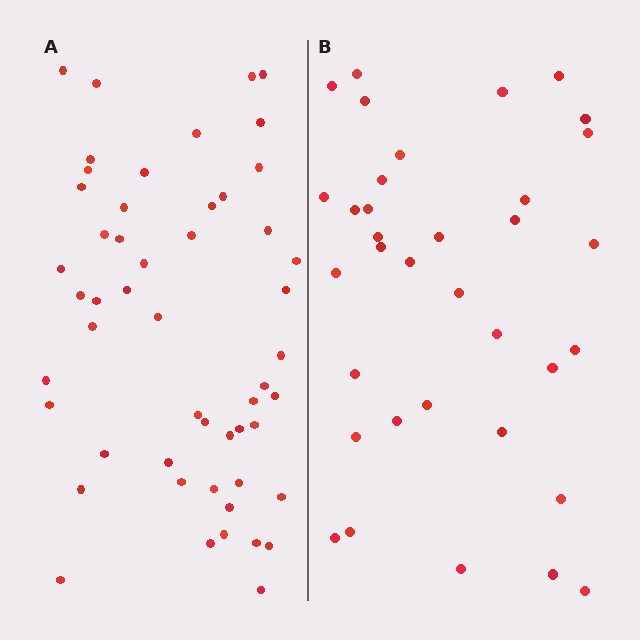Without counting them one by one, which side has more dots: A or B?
Region A (the left region) has more dots.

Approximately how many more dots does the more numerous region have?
Region A has approximately 15 more dots than region B.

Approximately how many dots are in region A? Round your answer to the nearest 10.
About 50 dots. (The exact count is 52, which rounds to 50.)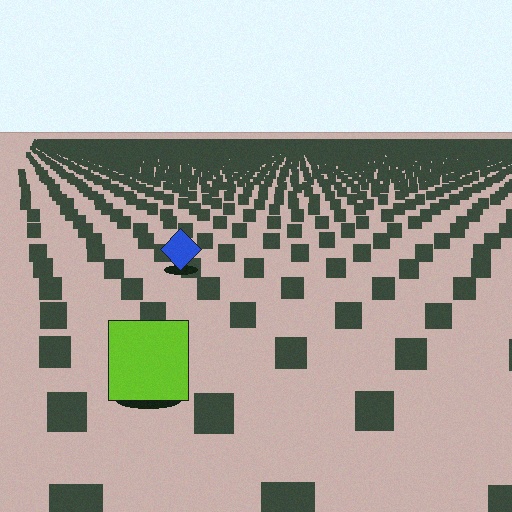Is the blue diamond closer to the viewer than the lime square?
No. The lime square is closer — you can tell from the texture gradient: the ground texture is coarser near it.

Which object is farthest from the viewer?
The blue diamond is farthest from the viewer. It appears smaller and the ground texture around it is denser.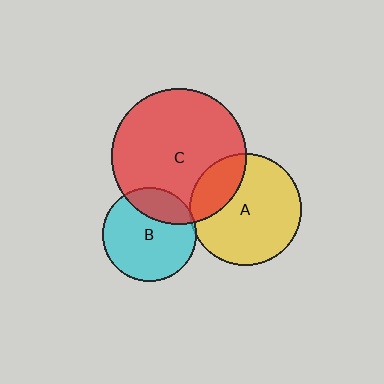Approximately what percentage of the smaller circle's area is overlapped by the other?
Approximately 25%.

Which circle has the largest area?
Circle C (red).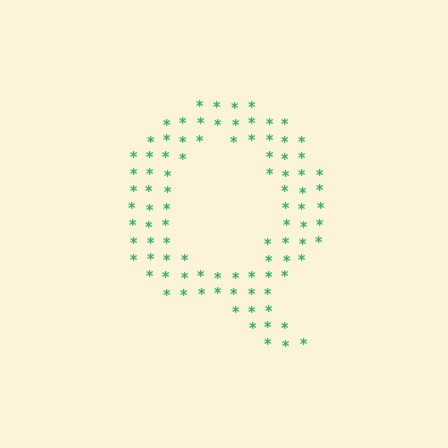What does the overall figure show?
The overall figure shows the letter Q.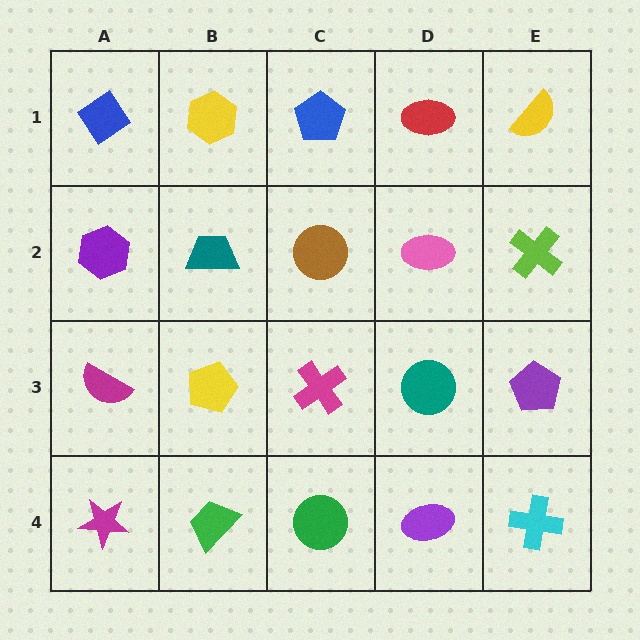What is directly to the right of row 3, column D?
A purple pentagon.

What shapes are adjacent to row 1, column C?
A brown circle (row 2, column C), a yellow hexagon (row 1, column B), a red ellipse (row 1, column D).